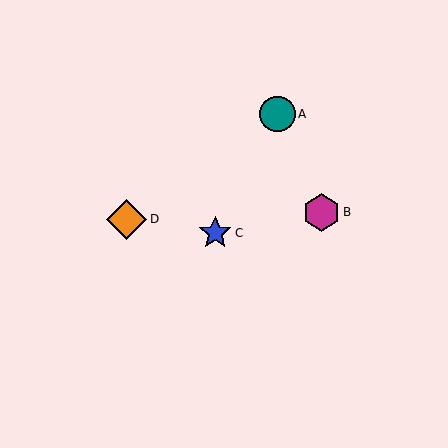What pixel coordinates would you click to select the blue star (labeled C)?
Click at (215, 233) to select the blue star C.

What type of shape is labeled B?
Shape B is a magenta hexagon.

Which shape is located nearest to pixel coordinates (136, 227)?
The orange diamond (labeled D) at (127, 219) is nearest to that location.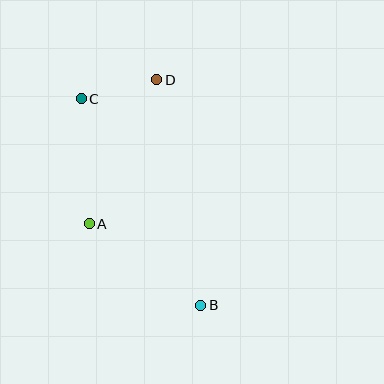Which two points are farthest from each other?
Points B and C are farthest from each other.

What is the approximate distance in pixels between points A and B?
The distance between A and B is approximately 138 pixels.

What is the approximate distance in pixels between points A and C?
The distance between A and C is approximately 126 pixels.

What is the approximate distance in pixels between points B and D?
The distance between B and D is approximately 230 pixels.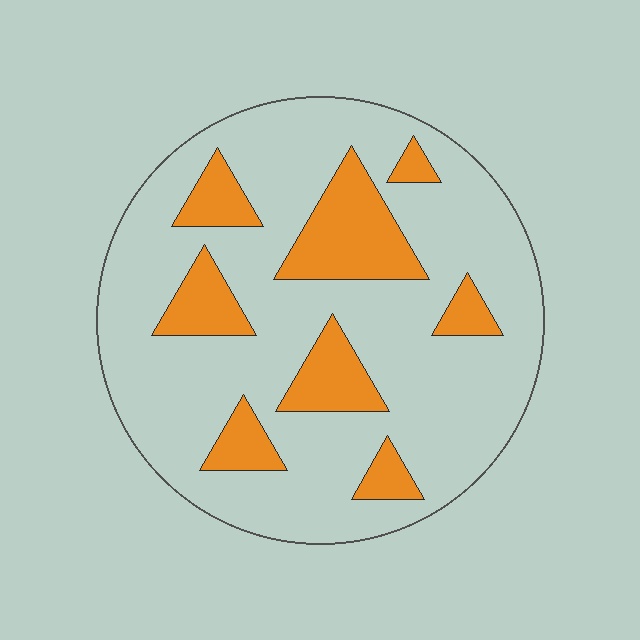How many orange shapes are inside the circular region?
8.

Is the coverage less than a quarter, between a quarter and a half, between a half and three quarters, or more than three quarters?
Less than a quarter.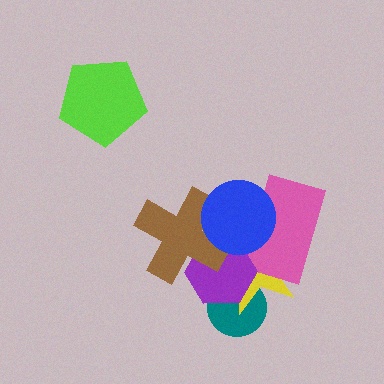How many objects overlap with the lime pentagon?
0 objects overlap with the lime pentagon.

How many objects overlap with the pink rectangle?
3 objects overlap with the pink rectangle.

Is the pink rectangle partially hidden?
Yes, it is partially covered by another shape.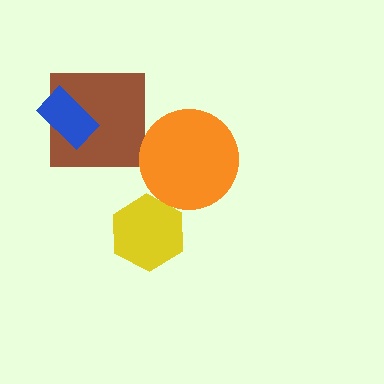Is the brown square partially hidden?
Yes, it is partially covered by another shape.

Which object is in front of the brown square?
The blue rectangle is in front of the brown square.